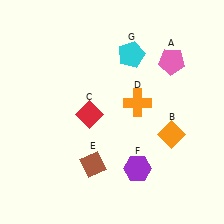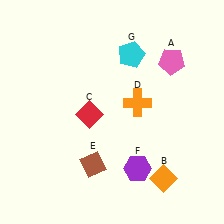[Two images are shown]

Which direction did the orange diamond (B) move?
The orange diamond (B) moved down.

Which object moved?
The orange diamond (B) moved down.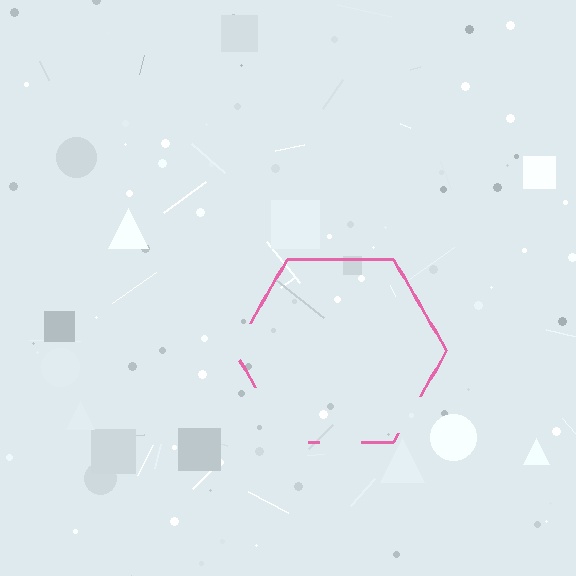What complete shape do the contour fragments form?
The contour fragments form a hexagon.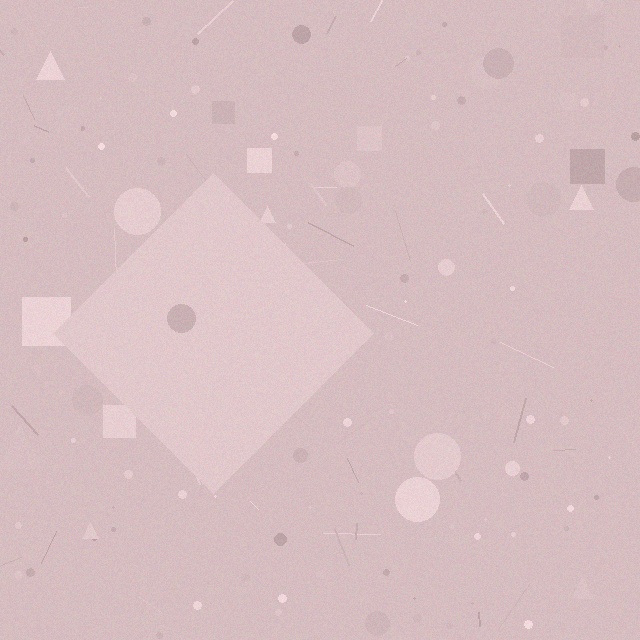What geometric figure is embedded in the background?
A diamond is embedded in the background.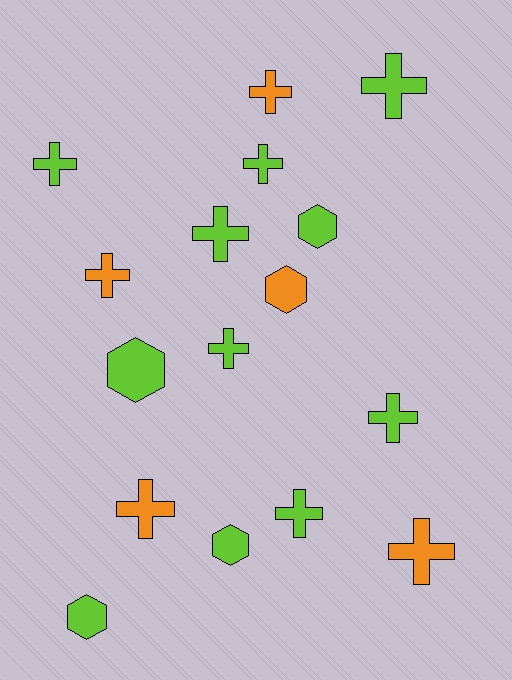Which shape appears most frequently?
Cross, with 11 objects.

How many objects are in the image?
There are 16 objects.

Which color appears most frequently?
Lime, with 11 objects.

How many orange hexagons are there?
There is 1 orange hexagon.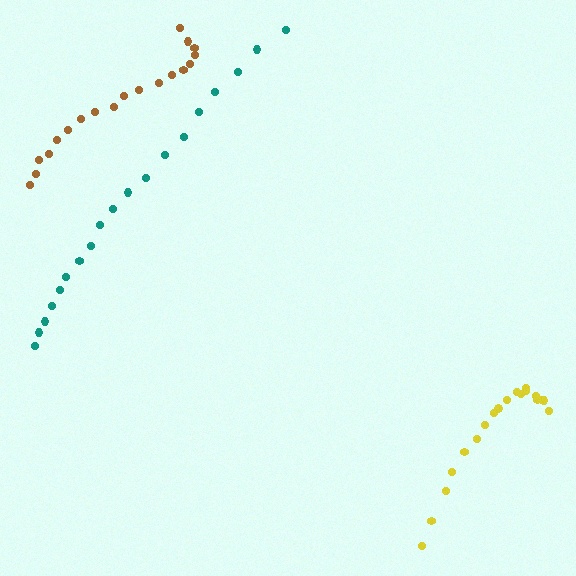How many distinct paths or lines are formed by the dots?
There are 3 distinct paths.